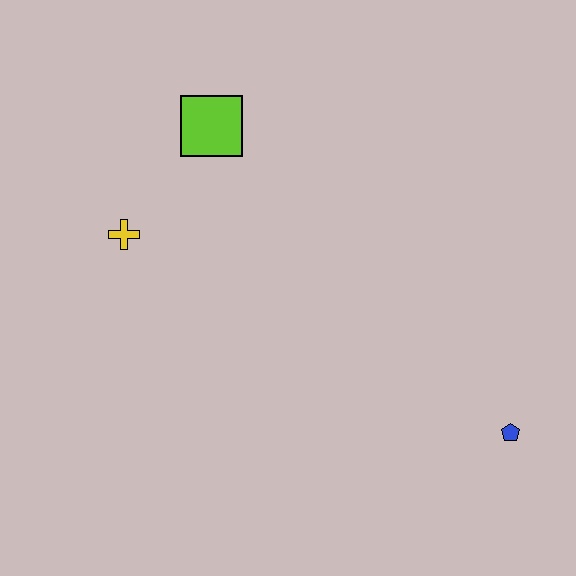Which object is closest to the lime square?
The yellow cross is closest to the lime square.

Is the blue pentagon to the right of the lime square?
Yes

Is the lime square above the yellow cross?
Yes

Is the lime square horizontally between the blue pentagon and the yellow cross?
Yes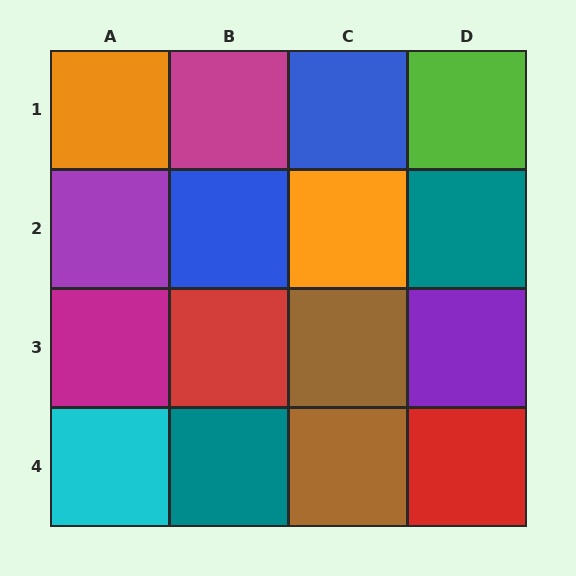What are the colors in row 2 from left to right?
Purple, blue, orange, teal.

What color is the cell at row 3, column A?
Magenta.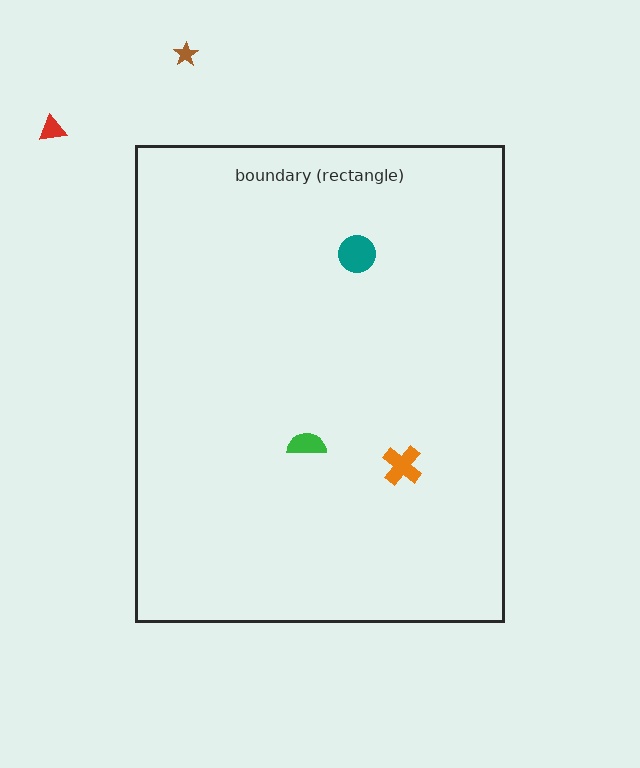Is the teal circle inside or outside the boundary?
Inside.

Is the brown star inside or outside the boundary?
Outside.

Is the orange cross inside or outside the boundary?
Inside.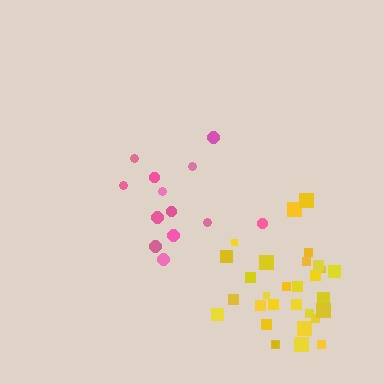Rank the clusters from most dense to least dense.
yellow, pink.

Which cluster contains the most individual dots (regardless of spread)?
Yellow (31).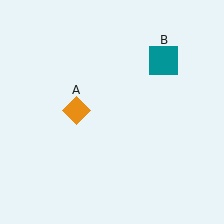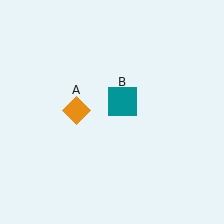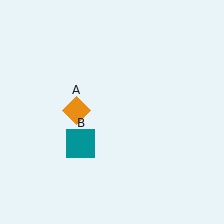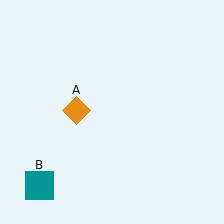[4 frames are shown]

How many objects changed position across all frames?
1 object changed position: teal square (object B).